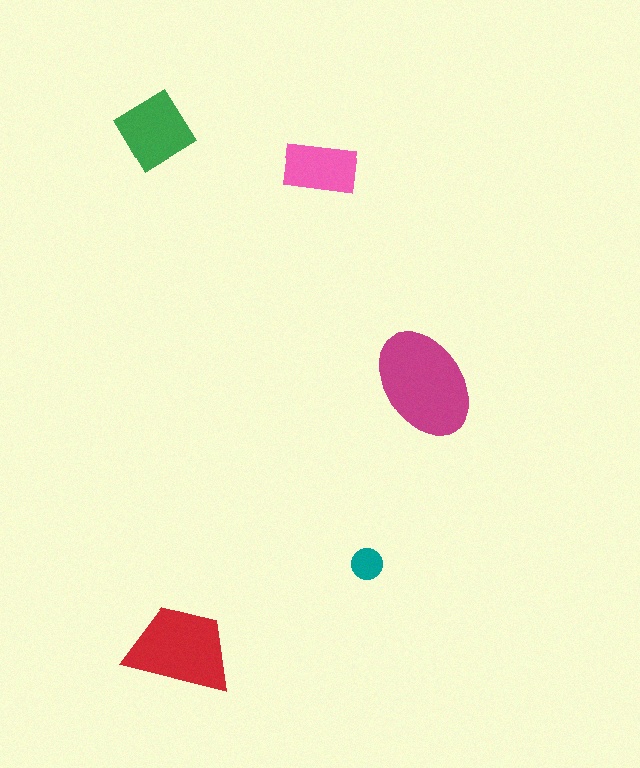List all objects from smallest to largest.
The teal circle, the pink rectangle, the green diamond, the red trapezoid, the magenta ellipse.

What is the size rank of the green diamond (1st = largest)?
3rd.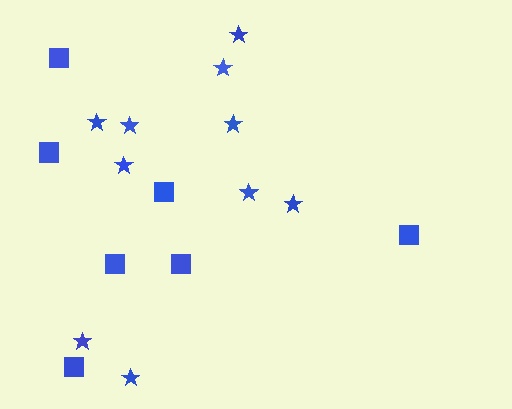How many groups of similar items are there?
There are 2 groups: one group of stars (10) and one group of squares (7).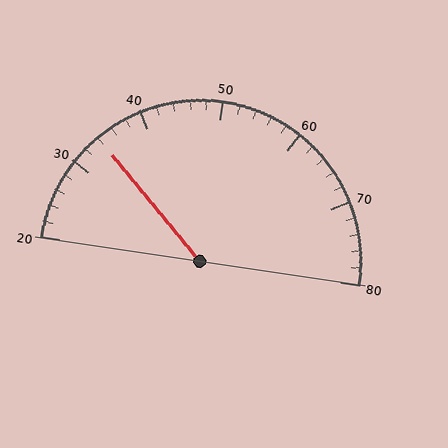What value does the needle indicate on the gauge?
The needle indicates approximately 34.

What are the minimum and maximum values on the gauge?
The gauge ranges from 20 to 80.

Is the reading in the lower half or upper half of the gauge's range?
The reading is in the lower half of the range (20 to 80).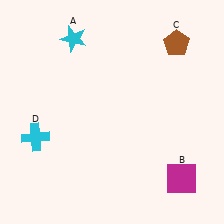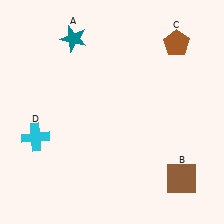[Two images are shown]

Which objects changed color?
A changed from cyan to teal. B changed from magenta to brown.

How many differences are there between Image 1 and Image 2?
There are 2 differences between the two images.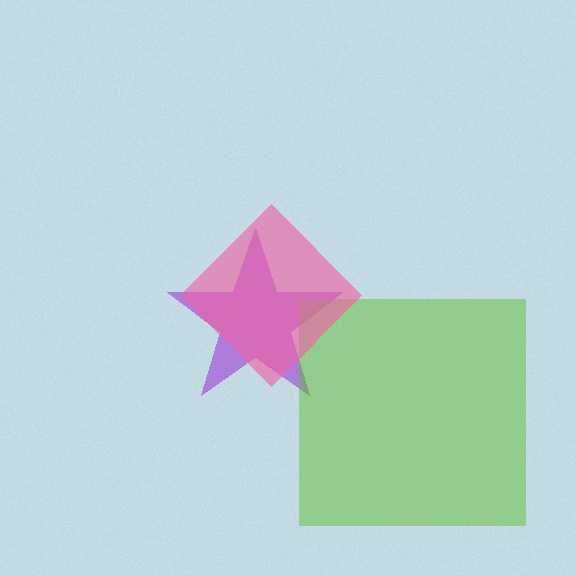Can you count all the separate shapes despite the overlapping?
Yes, there are 3 separate shapes.